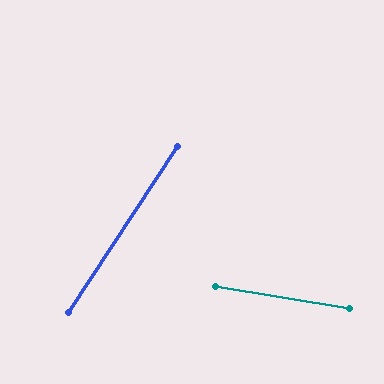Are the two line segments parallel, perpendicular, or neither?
Neither parallel nor perpendicular — they differ by about 66°.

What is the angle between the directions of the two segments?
Approximately 66 degrees.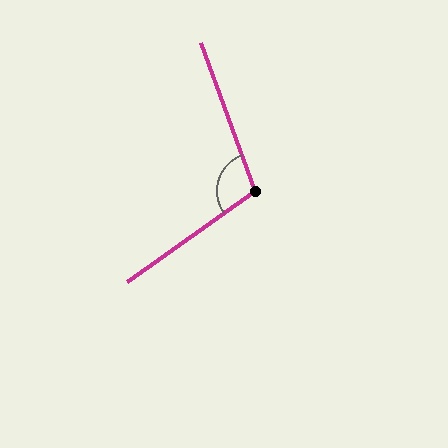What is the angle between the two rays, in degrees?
Approximately 105 degrees.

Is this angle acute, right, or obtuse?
It is obtuse.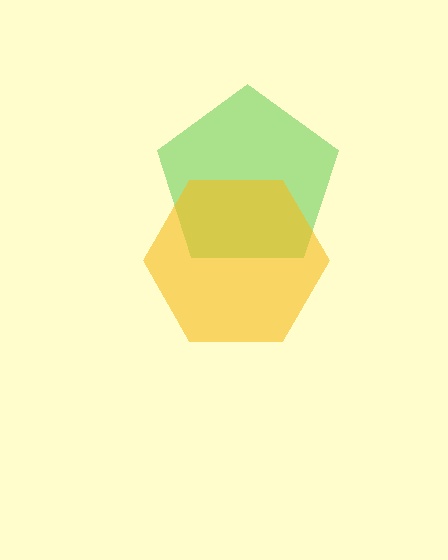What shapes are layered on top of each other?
The layered shapes are: a green pentagon, a yellow hexagon.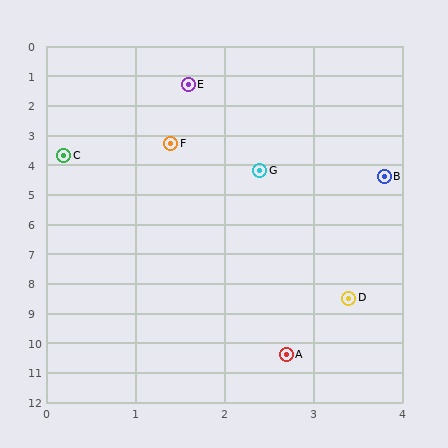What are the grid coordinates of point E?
Point E is at approximately (1.6, 1.3).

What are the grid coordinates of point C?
Point C is at approximately (0.2, 3.7).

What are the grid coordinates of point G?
Point G is at approximately (2.4, 4.2).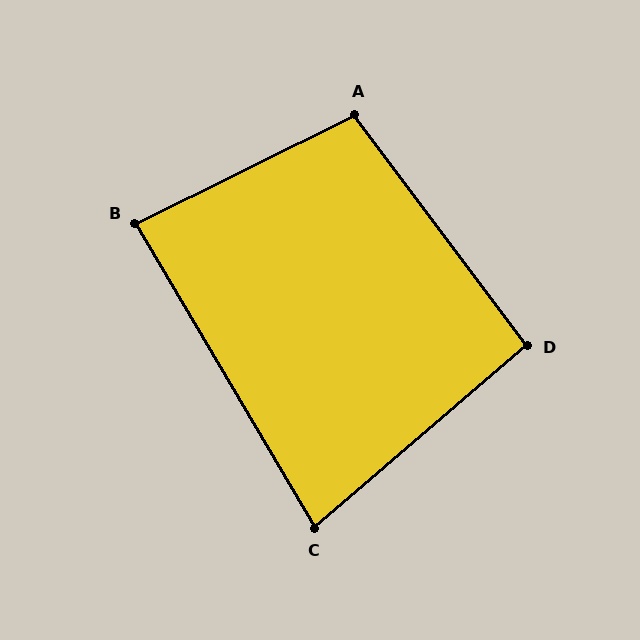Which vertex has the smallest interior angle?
C, at approximately 80 degrees.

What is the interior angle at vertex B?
Approximately 86 degrees (approximately right).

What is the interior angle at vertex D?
Approximately 94 degrees (approximately right).